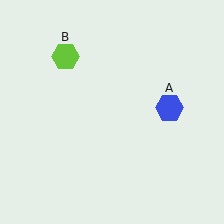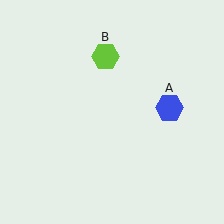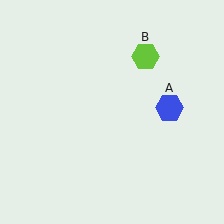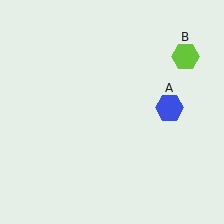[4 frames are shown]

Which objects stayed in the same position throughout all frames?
Blue hexagon (object A) remained stationary.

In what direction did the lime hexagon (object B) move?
The lime hexagon (object B) moved right.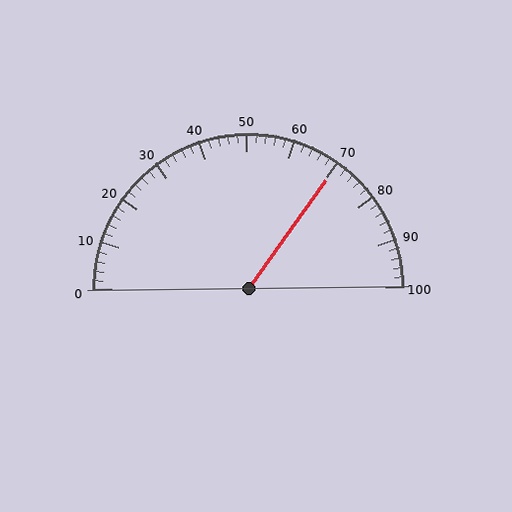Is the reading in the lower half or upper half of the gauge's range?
The reading is in the upper half of the range (0 to 100).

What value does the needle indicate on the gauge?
The needle indicates approximately 70.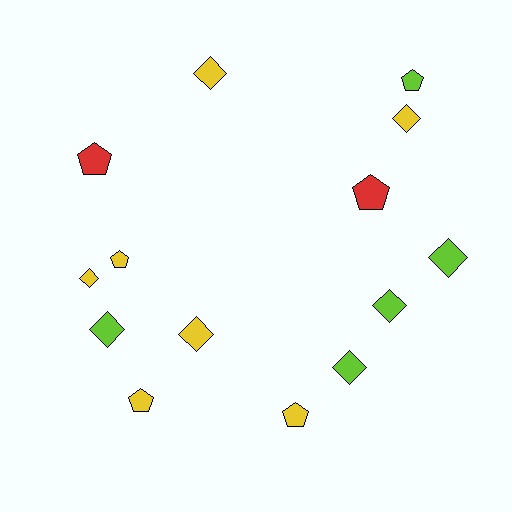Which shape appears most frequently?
Diamond, with 8 objects.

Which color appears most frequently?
Yellow, with 7 objects.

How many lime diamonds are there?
There are 4 lime diamonds.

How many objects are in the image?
There are 14 objects.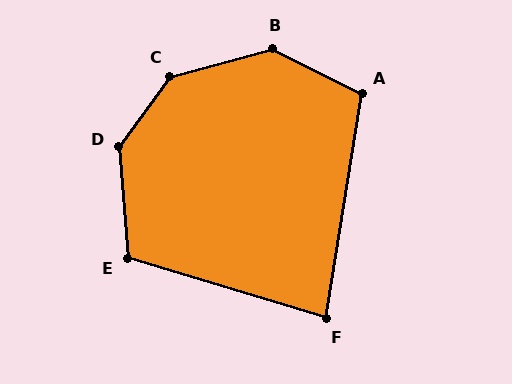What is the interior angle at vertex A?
Approximately 108 degrees (obtuse).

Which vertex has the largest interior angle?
C, at approximately 141 degrees.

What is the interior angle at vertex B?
Approximately 138 degrees (obtuse).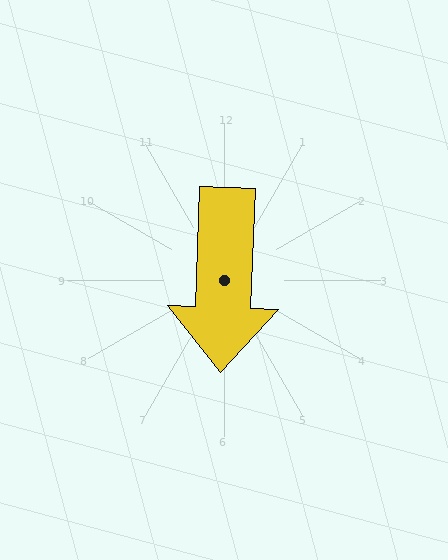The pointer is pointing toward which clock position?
Roughly 6 o'clock.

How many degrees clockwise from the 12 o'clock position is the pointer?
Approximately 182 degrees.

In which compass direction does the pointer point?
South.